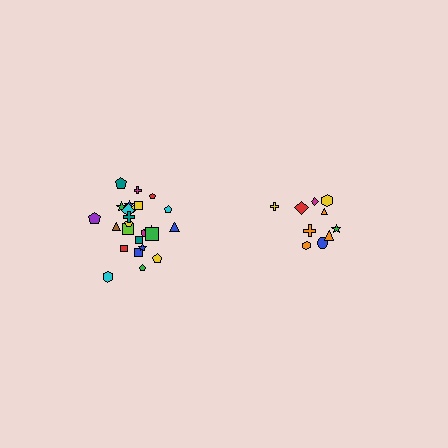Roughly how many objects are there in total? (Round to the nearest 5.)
Roughly 35 objects in total.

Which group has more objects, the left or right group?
The left group.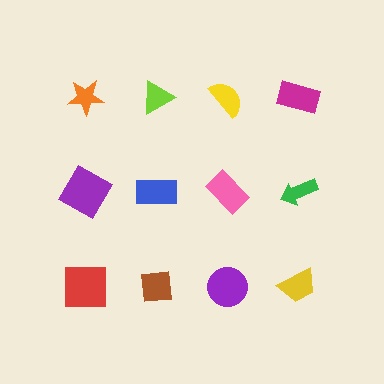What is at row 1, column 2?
A lime triangle.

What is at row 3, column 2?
A brown square.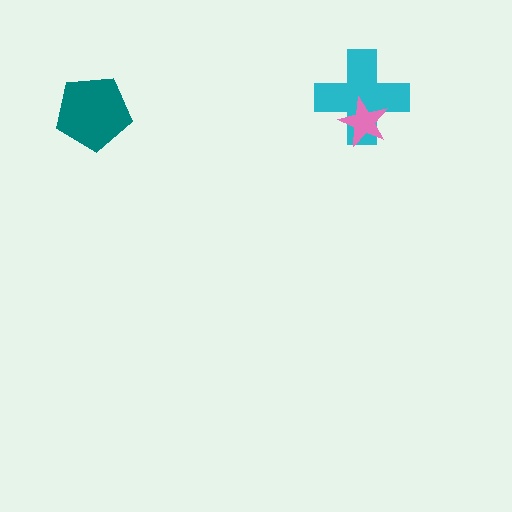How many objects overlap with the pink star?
1 object overlaps with the pink star.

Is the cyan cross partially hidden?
Yes, it is partially covered by another shape.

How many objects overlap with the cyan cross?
1 object overlaps with the cyan cross.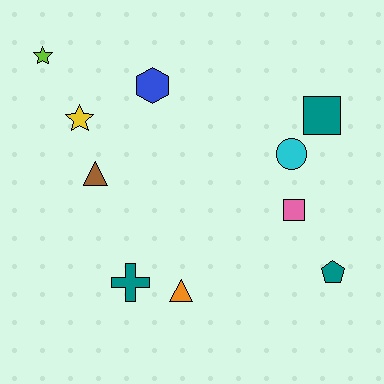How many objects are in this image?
There are 10 objects.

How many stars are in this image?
There are 2 stars.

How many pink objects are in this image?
There is 1 pink object.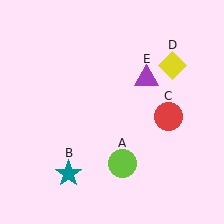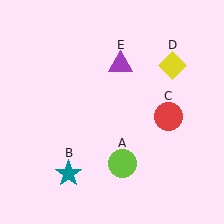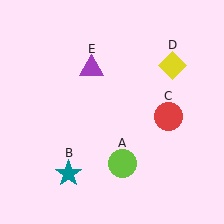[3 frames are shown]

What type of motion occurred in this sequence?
The purple triangle (object E) rotated counterclockwise around the center of the scene.